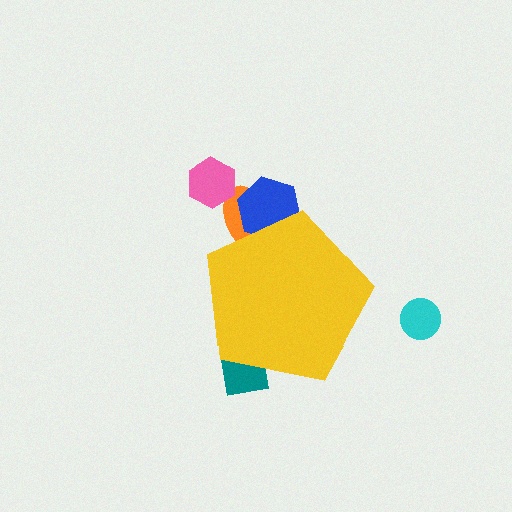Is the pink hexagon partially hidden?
No, the pink hexagon is fully visible.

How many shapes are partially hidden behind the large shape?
3 shapes are partially hidden.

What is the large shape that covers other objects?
A yellow pentagon.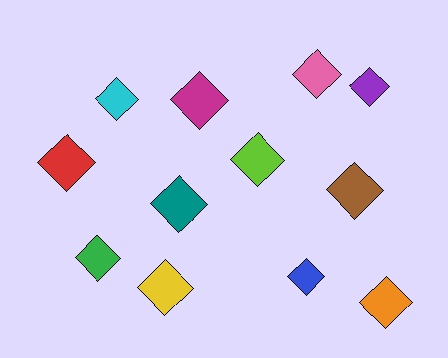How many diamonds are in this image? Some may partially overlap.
There are 12 diamonds.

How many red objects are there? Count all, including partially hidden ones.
There is 1 red object.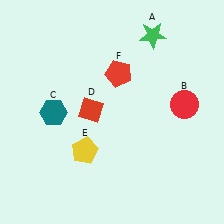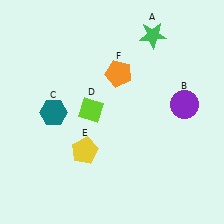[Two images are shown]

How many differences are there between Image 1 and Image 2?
There are 3 differences between the two images.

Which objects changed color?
B changed from red to purple. D changed from red to lime. F changed from red to orange.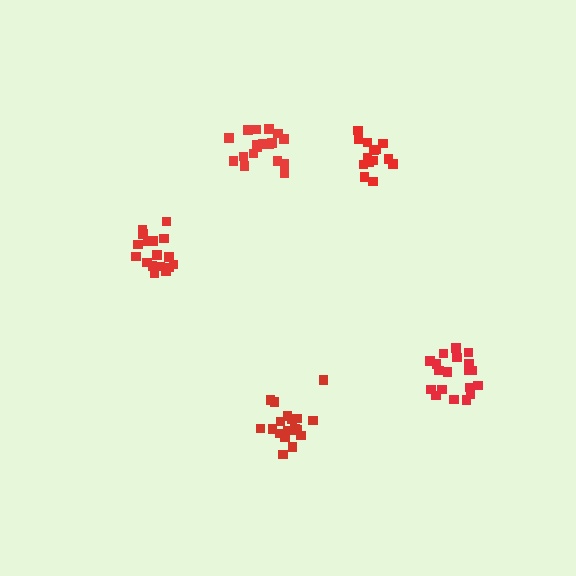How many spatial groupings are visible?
There are 5 spatial groupings.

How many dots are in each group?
Group 1: 14 dots, Group 2: 19 dots, Group 3: 17 dots, Group 4: 18 dots, Group 5: 18 dots (86 total).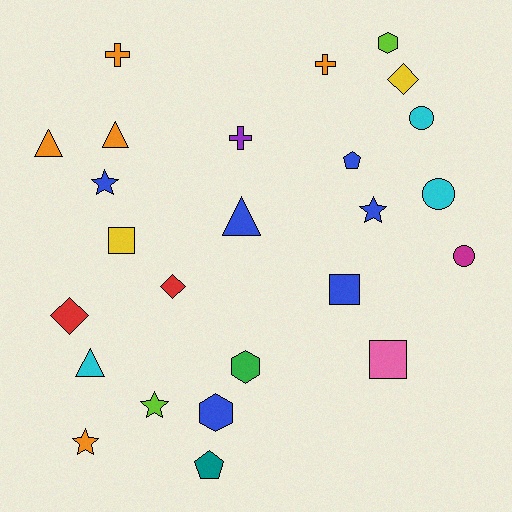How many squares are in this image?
There are 3 squares.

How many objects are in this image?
There are 25 objects.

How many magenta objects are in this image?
There is 1 magenta object.